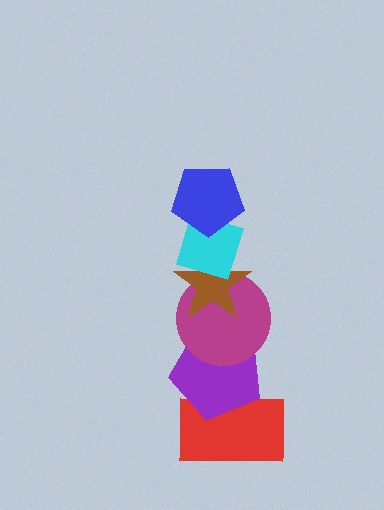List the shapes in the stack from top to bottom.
From top to bottom: the blue pentagon, the cyan diamond, the brown star, the magenta circle, the purple pentagon, the red rectangle.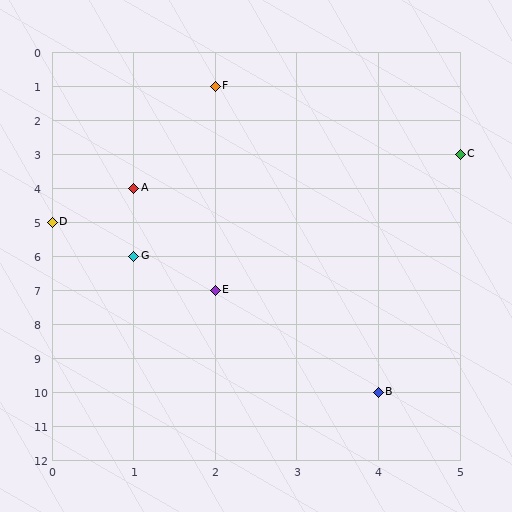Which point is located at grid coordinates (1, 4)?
Point A is at (1, 4).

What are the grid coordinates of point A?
Point A is at grid coordinates (1, 4).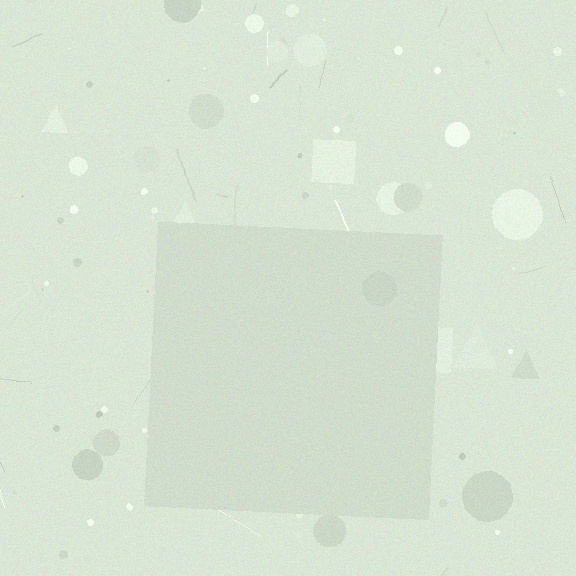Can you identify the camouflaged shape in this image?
The camouflaged shape is a square.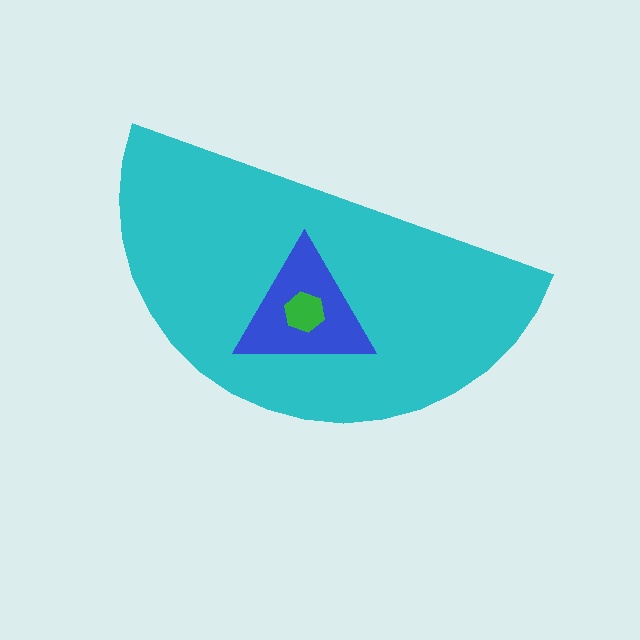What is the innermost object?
The green hexagon.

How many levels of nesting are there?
3.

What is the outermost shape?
The cyan semicircle.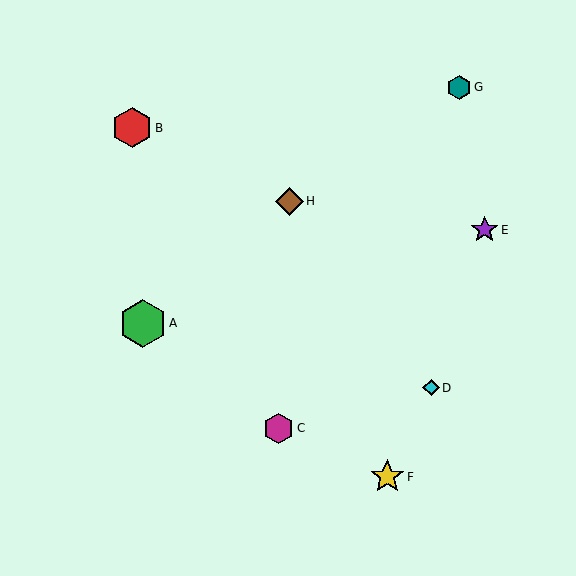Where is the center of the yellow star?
The center of the yellow star is at (387, 477).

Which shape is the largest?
The green hexagon (labeled A) is the largest.